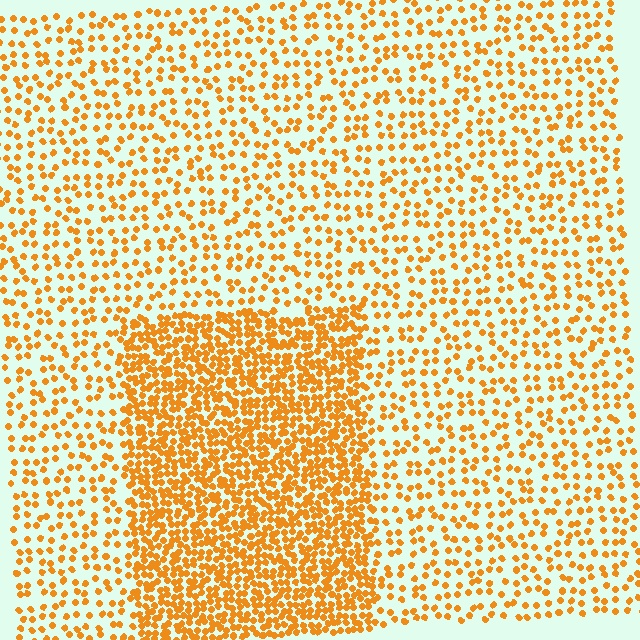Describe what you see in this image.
The image contains small orange elements arranged at two different densities. A rectangle-shaped region is visible where the elements are more densely packed than the surrounding area.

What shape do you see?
I see a rectangle.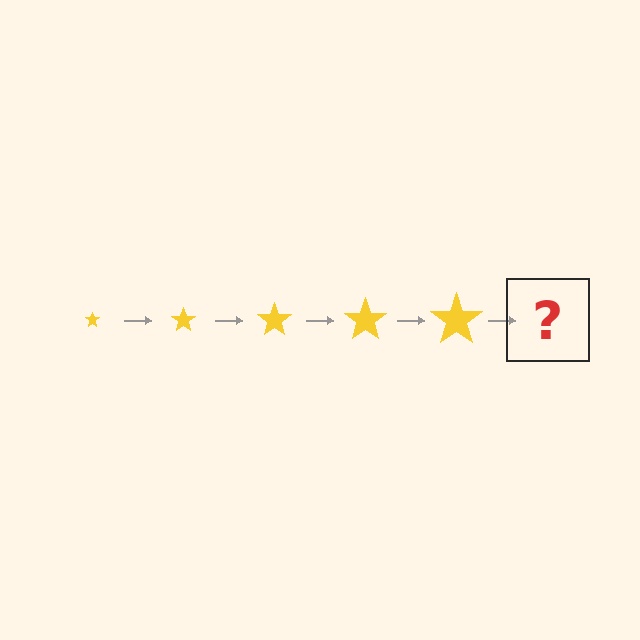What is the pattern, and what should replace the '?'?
The pattern is that the star gets progressively larger each step. The '?' should be a yellow star, larger than the previous one.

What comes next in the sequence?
The next element should be a yellow star, larger than the previous one.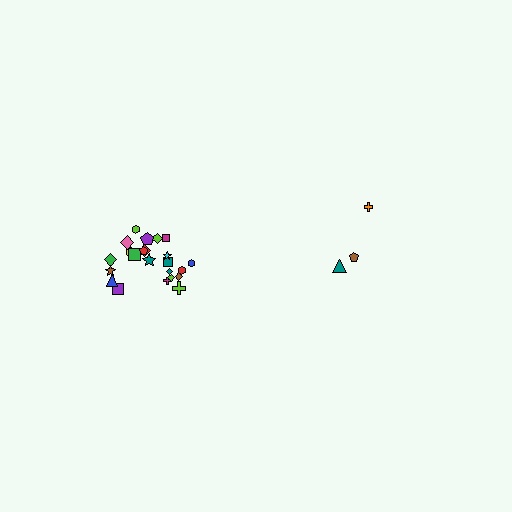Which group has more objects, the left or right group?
The left group.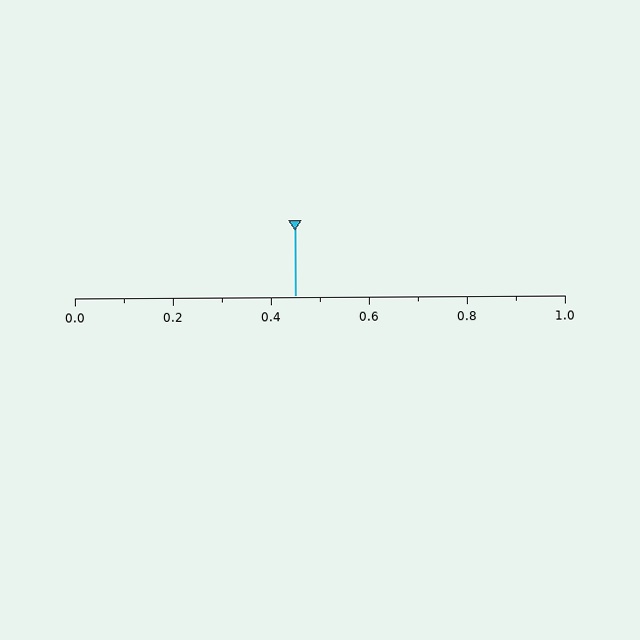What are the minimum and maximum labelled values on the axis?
The axis runs from 0.0 to 1.0.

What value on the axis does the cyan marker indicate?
The marker indicates approximately 0.45.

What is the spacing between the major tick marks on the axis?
The major ticks are spaced 0.2 apart.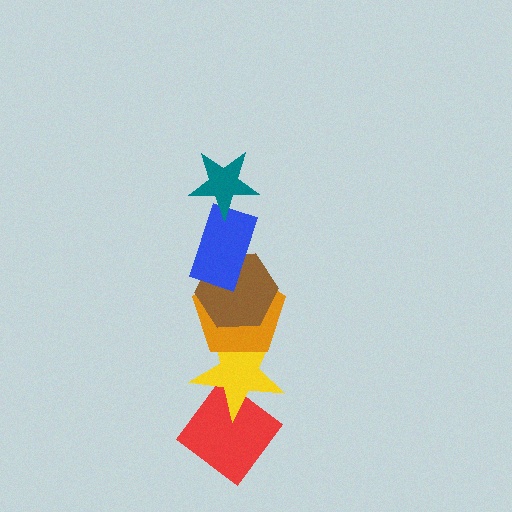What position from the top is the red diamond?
The red diamond is 6th from the top.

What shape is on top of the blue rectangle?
The teal star is on top of the blue rectangle.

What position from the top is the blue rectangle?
The blue rectangle is 2nd from the top.